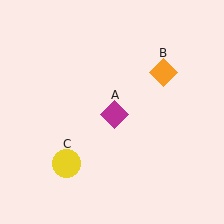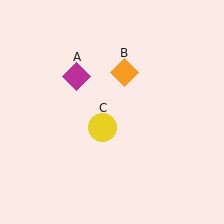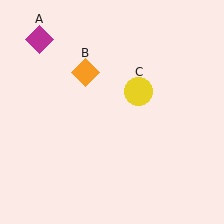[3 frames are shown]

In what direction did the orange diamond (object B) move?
The orange diamond (object B) moved left.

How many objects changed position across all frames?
3 objects changed position: magenta diamond (object A), orange diamond (object B), yellow circle (object C).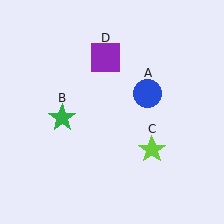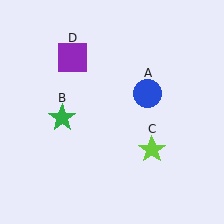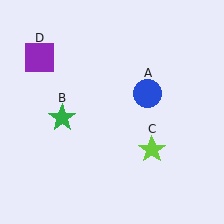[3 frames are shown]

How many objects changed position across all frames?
1 object changed position: purple square (object D).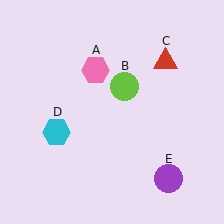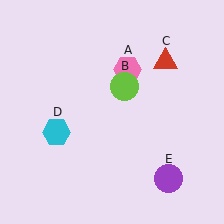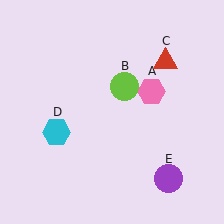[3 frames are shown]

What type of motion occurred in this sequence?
The pink hexagon (object A) rotated clockwise around the center of the scene.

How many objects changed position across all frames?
1 object changed position: pink hexagon (object A).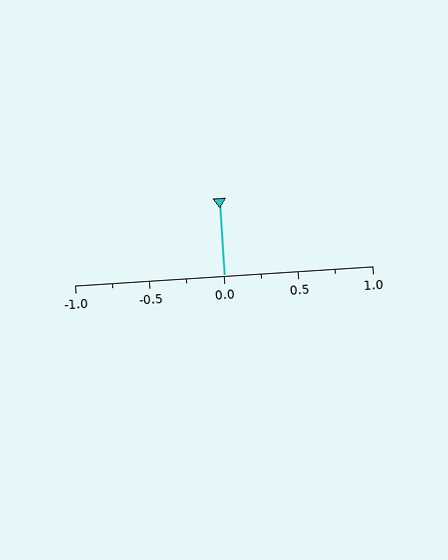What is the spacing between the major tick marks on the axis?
The major ticks are spaced 0.5 apart.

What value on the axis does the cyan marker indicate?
The marker indicates approximately 0.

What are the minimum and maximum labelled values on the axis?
The axis runs from -1.0 to 1.0.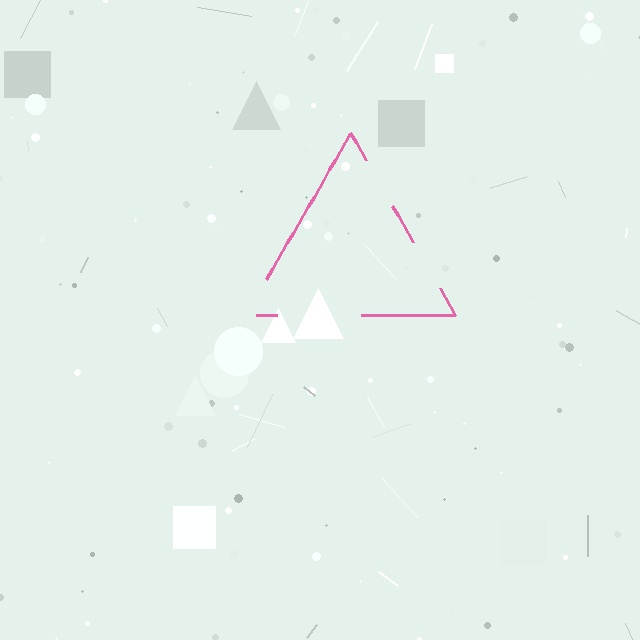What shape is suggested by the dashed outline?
The dashed outline suggests a triangle.